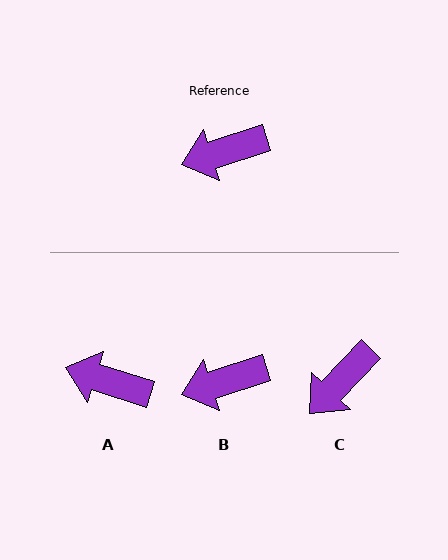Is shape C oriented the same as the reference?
No, it is off by about 28 degrees.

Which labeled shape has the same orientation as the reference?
B.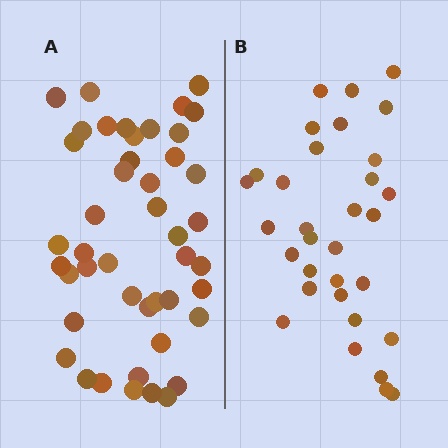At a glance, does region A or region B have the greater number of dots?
Region A (the left region) has more dots.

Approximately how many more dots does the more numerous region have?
Region A has approximately 15 more dots than region B.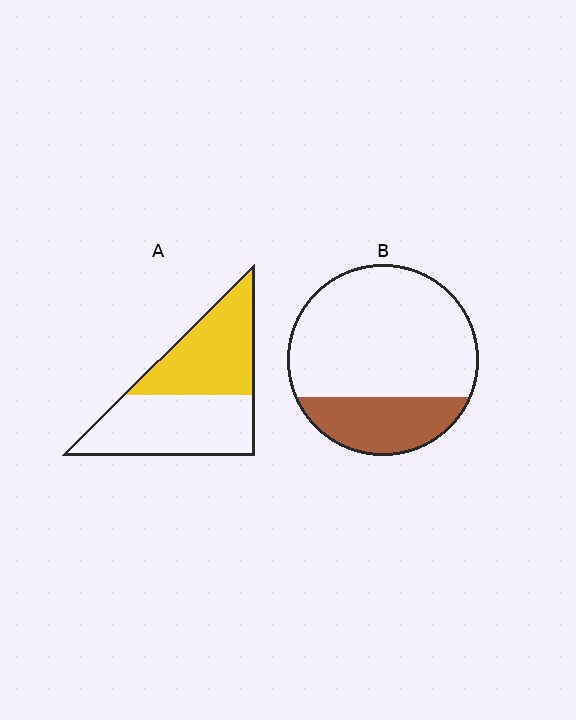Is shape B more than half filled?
No.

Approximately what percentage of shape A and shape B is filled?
A is approximately 45% and B is approximately 25%.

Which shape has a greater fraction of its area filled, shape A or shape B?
Shape A.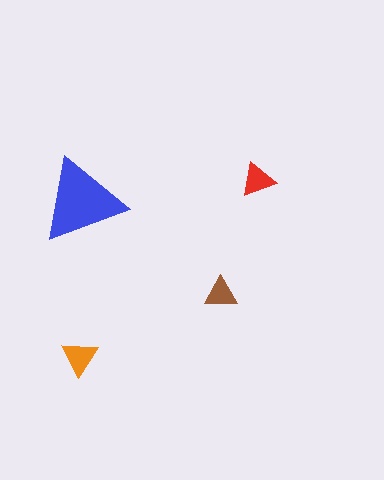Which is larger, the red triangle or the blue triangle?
The blue one.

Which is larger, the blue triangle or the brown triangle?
The blue one.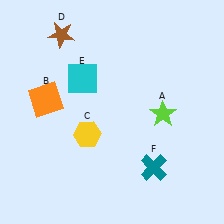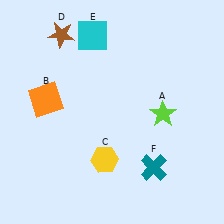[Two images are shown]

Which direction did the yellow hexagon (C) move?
The yellow hexagon (C) moved down.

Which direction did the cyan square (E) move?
The cyan square (E) moved up.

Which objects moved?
The objects that moved are: the yellow hexagon (C), the cyan square (E).